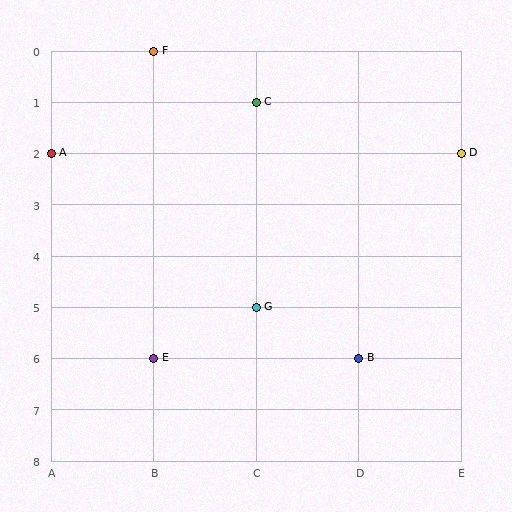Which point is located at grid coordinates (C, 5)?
Point G is at (C, 5).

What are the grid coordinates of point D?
Point D is at grid coordinates (E, 2).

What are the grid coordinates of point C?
Point C is at grid coordinates (C, 1).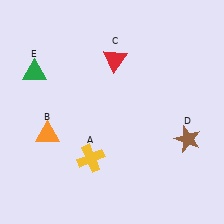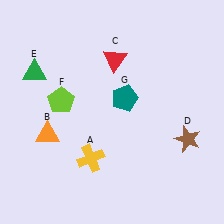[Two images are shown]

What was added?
A lime pentagon (F), a teal pentagon (G) were added in Image 2.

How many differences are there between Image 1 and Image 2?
There are 2 differences between the two images.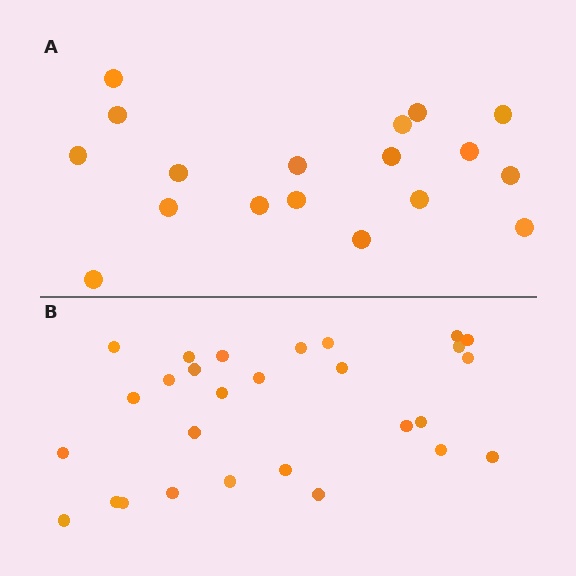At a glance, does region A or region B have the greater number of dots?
Region B (the bottom region) has more dots.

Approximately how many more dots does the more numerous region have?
Region B has roughly 10 or so more dots than region A.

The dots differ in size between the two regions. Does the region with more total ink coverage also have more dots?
No. Region A has more total ink coverage because its dots are larger, but region B actually contains more individual dots. Total area can be misleading — the number of items is what matters here.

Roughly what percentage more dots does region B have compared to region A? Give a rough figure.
About 55% more.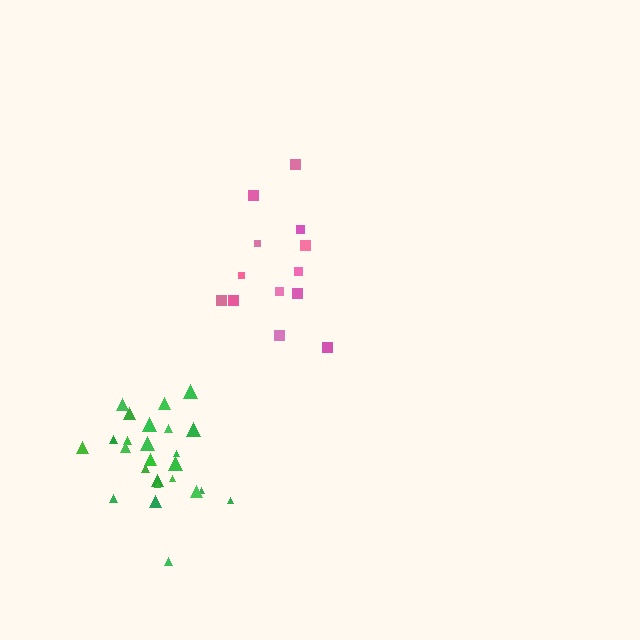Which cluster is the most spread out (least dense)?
Pink.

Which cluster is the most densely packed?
Green.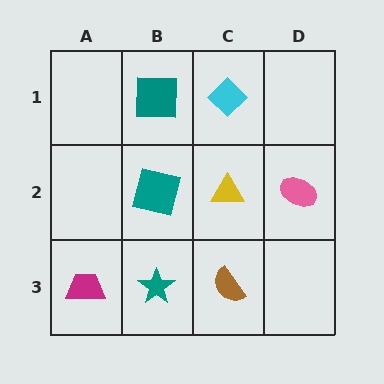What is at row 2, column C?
A yellow triangle.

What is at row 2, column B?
A teal square.